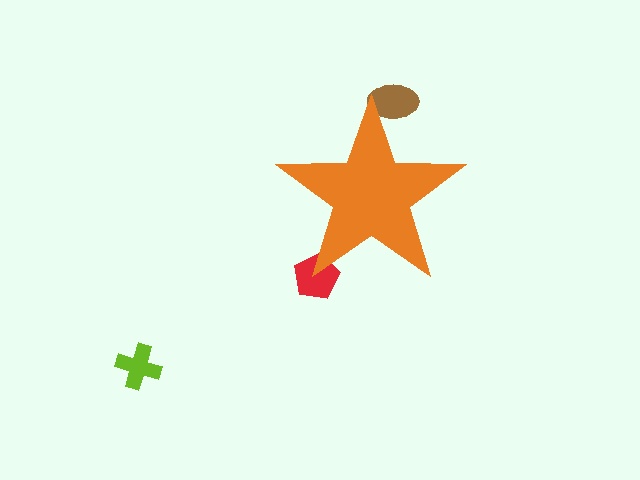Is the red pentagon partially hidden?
Yes, the red pentagon is partially hidden behind the orange star.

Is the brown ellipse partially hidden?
Yes, the brown ellipse is partially hidden behind the orange star.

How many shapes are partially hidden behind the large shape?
2 shapes are partially hidden.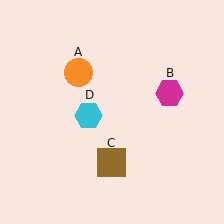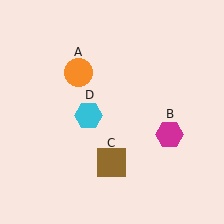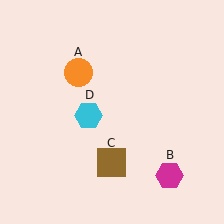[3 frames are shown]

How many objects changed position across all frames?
1 object changed position: magenta hexagon (object B).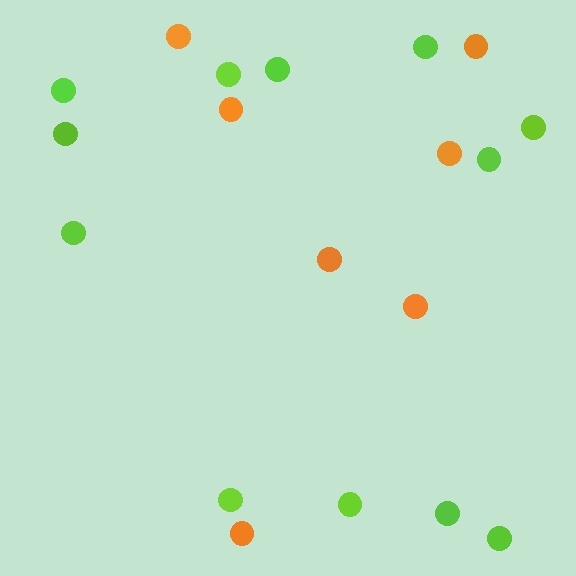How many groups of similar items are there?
There are 2 groups: one group of lime circles (12) and one group of orange circles (7).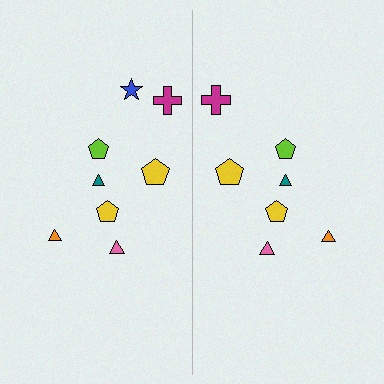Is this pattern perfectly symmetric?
No, the pattern is not perfectly symmetric. A blue star is missing from the right side.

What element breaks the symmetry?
A blue star is missing from the right side.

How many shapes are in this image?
There are 15 shapes in this image.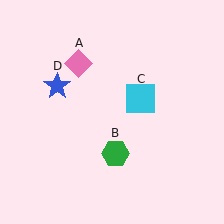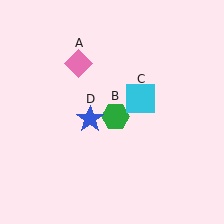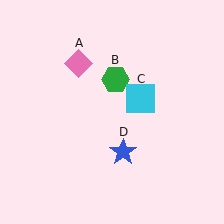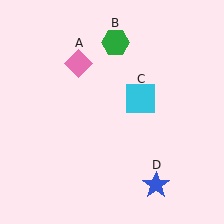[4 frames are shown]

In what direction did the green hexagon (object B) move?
The green hexagon (object B) moved up.